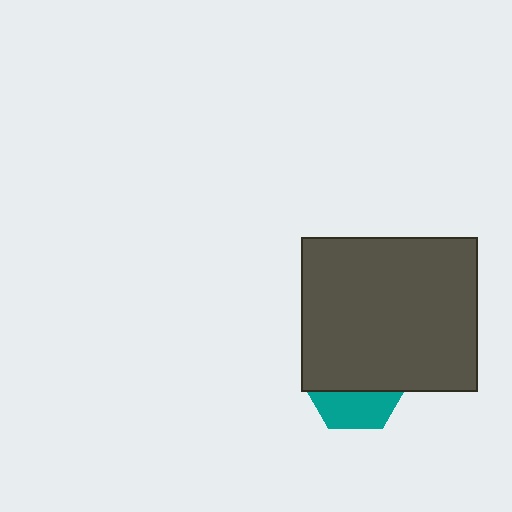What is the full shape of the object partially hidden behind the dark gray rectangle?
The partially hidden object is a teal hexagon.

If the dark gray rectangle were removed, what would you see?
You would see the complete teal hexagon.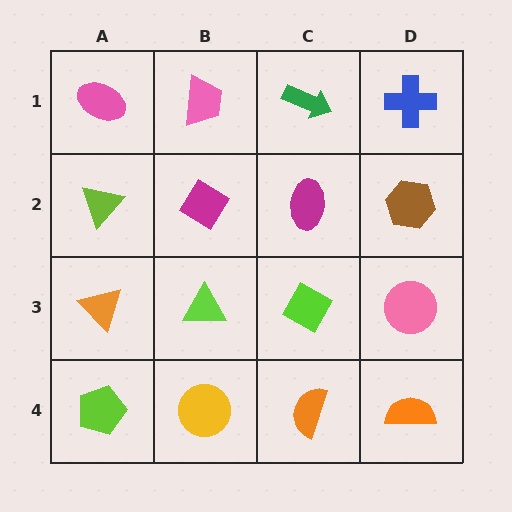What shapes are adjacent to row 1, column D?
A brown hexagon (row 2, column D), a green arrow (row 1, column C).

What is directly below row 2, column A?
An orange triangle.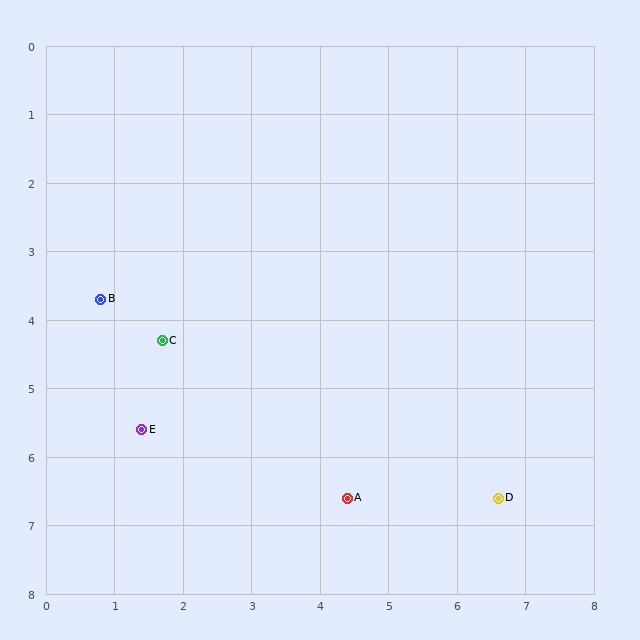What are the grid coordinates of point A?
Point A is at approximately (4.4, 6.6).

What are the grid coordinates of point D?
Point D is at approximately (6.6, 6.6).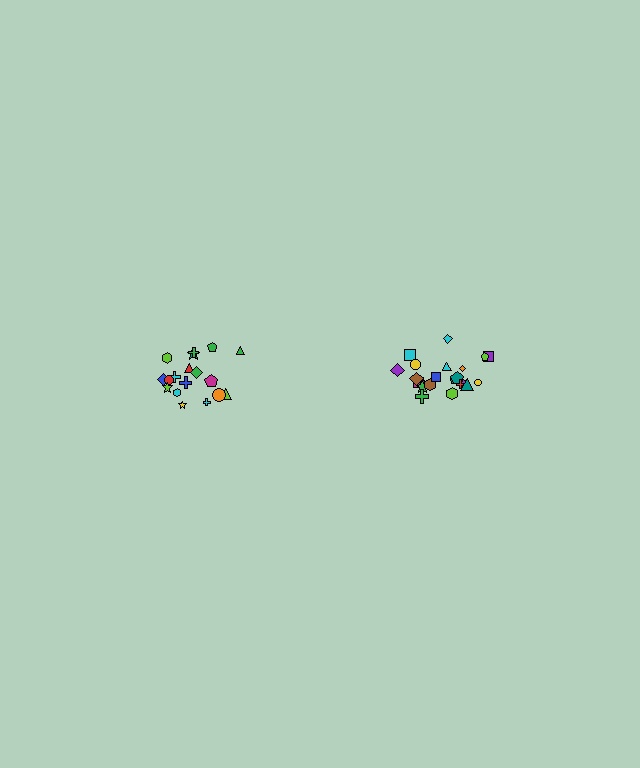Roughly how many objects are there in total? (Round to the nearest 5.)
Roughly 40 objects in total.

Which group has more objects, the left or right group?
The right group.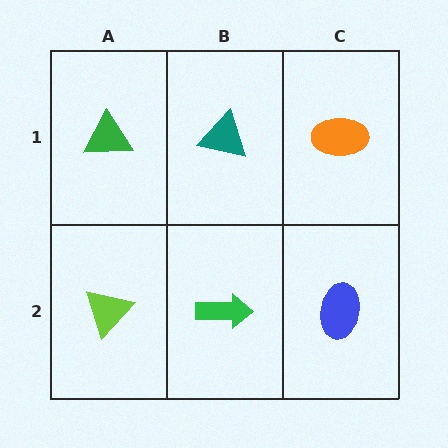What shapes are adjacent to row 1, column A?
A lime triangle (row 2, column A), a teal triangle (row 1, column B).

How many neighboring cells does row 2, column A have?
2.